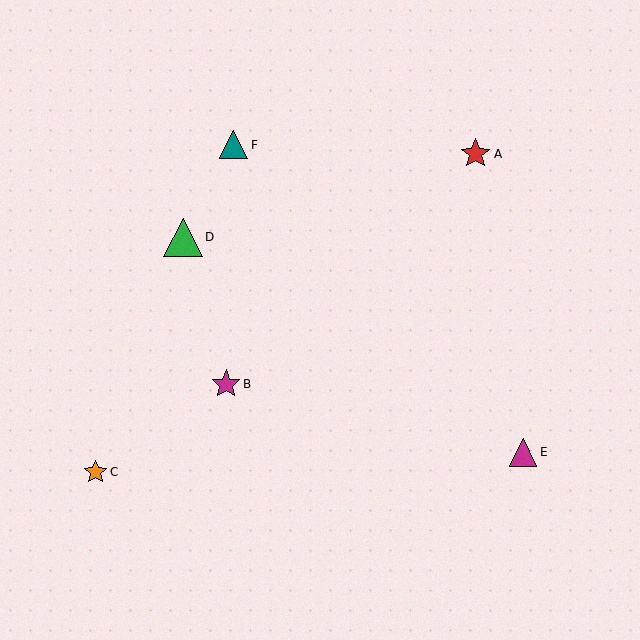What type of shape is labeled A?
Shape A is a red star.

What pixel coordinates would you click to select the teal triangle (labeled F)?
Click at (234, 145) to select the teal triangle F.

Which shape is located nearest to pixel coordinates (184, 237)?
The green triangle (labeled D) at (183, 237) is nearest to that location.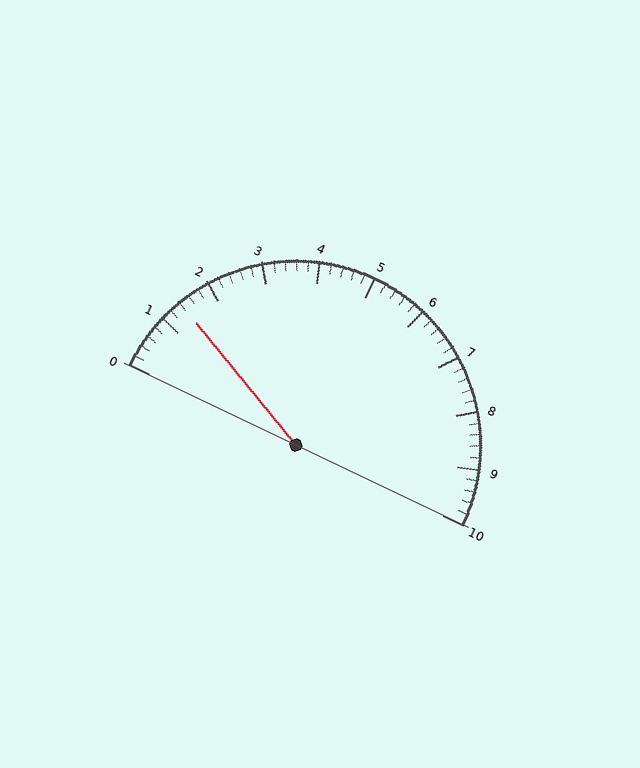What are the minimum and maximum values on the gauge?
The gauge ranges from 0 to 10.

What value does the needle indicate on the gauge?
The needle indicates approximately 1.4.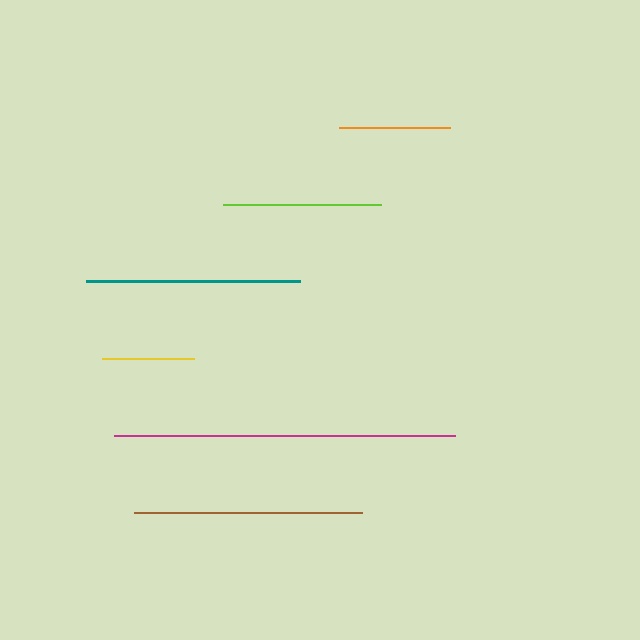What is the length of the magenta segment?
The magenta segment is approximately 341 pixels long.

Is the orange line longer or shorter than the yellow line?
The orange line is longer than the yellow line.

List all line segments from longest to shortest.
From longest to shortest: magenta, brown, teal, lime, orange, yellow.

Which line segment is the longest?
The magenta line is the longest at approximately 341 pixels.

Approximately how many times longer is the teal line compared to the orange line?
The teal line is approximately 1.9 times the length of the orange line.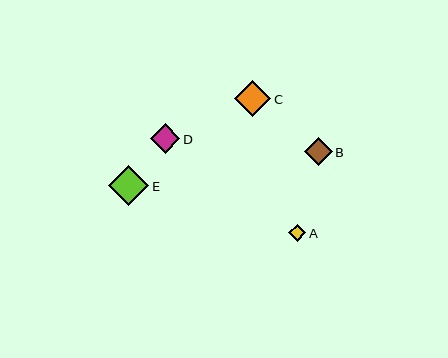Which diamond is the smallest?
Diamond A is the smallest with a size of approximately 17 pixels.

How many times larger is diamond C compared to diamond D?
Diamond C is approximately 1.2 times the size of diamond D.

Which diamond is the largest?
Diamond E is the largest with a size of approximately 40 pixels.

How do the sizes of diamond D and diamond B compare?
Diamond D and diamond B are approximately the same size.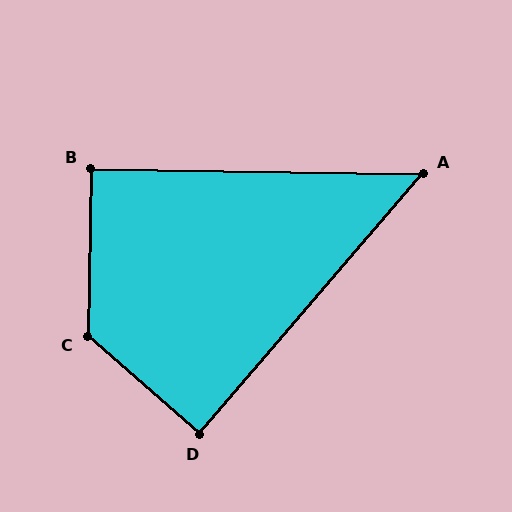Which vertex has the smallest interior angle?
A, at approximately 50 degrees.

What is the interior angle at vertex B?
Approximately 90 degrees (approximately right).